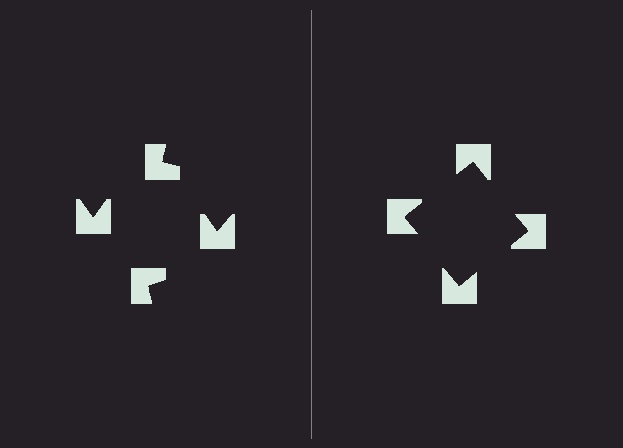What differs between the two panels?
The notched squares are positioned identically on both sides; only the wedge orientations differ. On the right they align to a square; on the left they are misaligned.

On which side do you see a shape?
An illusory square appears on the right side. On the left side the wedge cuts are rotated, so no coherent shape forms.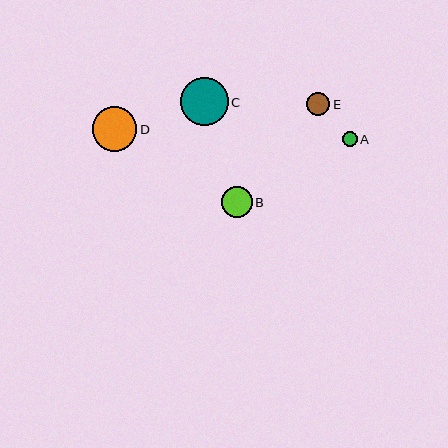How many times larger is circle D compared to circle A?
Circle D is approximately 2.9 times the size of circle A.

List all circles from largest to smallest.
From largest to smallest: C, D, B, E, A.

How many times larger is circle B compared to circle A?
Circle B is approximately 2.0 times the size of circle A.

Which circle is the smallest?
Circle A is the smallest with a size of approximately 15 pixels.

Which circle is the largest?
Circle C is the largest with a size of approximately 48 pixels.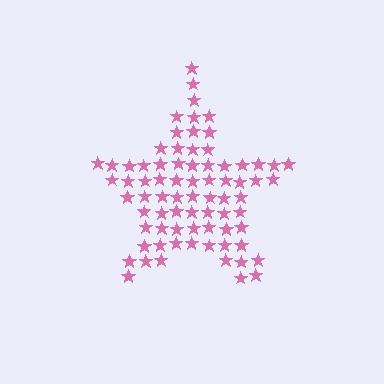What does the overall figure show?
The overall figure shows a star.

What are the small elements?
The small elements are stars.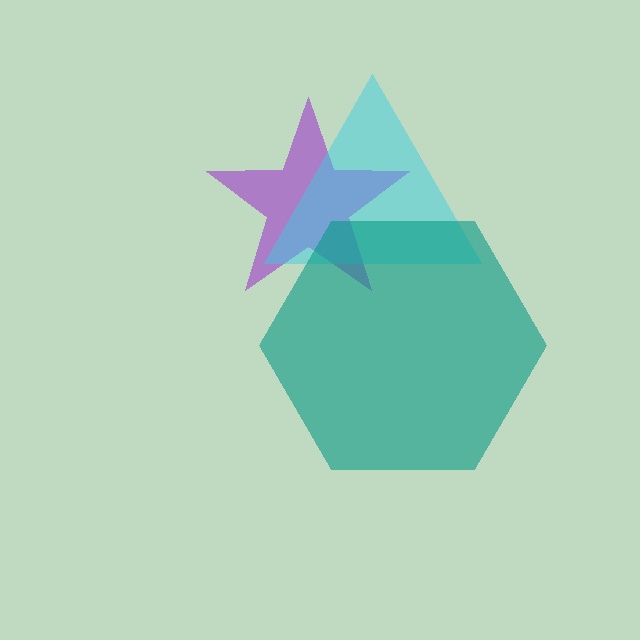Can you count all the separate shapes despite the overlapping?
Yes, there are 3 separate shapes.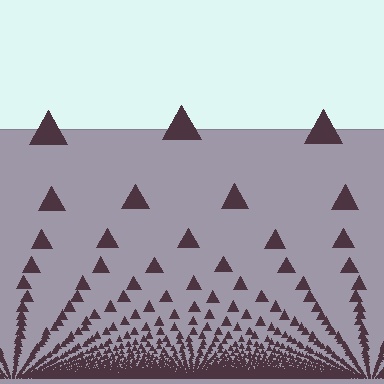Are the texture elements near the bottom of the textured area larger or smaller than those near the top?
Smaller. The gradient is inverted — elements near the bottom are smaller and denser.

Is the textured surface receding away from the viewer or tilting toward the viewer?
The surface appears to tilt toward the viewer. Texture elements get larger and sparser toward the top.